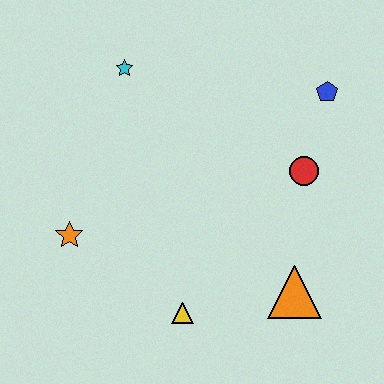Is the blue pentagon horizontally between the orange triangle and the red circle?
No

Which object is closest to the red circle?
The blue pentagon is closest to the red circle.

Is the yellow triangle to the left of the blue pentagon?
Yes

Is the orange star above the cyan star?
No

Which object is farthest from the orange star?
The blue pentagon is farthest from the orange star.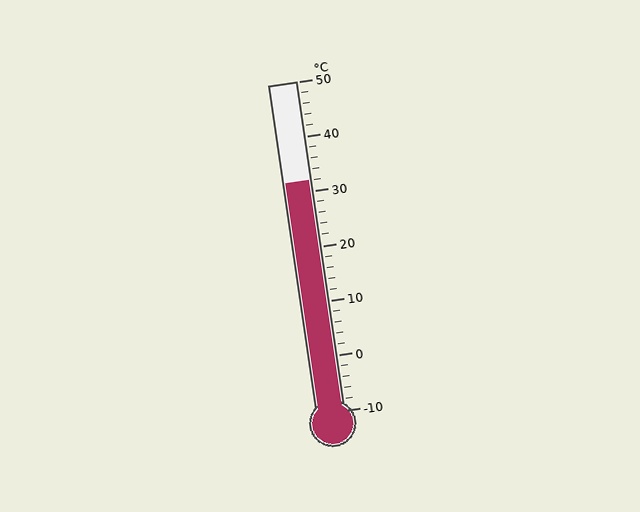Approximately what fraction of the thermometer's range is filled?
The thermometer is filled to approximately 70% of its range.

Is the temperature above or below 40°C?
The temperature is below 40°C.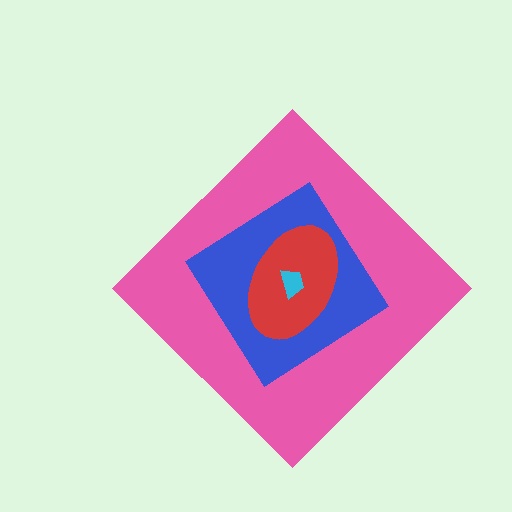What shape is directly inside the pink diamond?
The blue diamond.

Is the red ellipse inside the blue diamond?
Yes.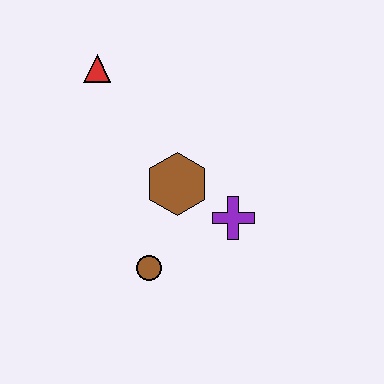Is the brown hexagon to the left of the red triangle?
No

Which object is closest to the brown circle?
The brown hexagon is closest to the brown circle.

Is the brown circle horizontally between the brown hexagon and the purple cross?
No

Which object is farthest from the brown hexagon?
The red triangle is farthest from the brown hexagon.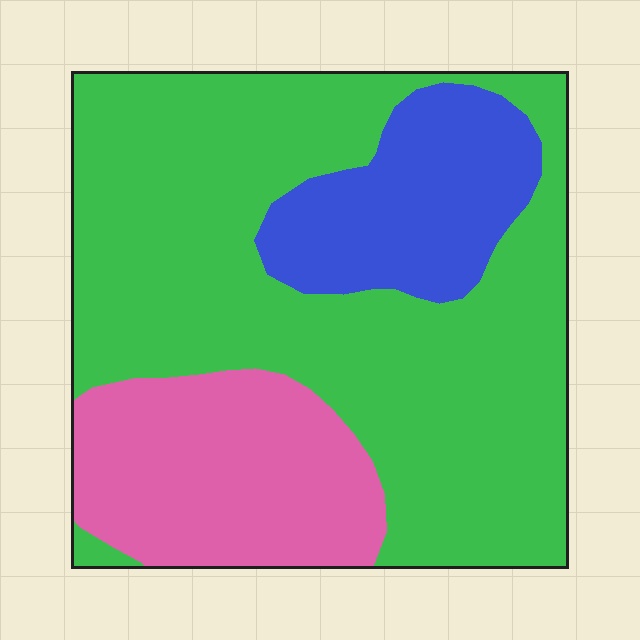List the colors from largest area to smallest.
From largest to smallest: green, pink, blue.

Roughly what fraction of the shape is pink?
Pink covers around 20% of the shape.